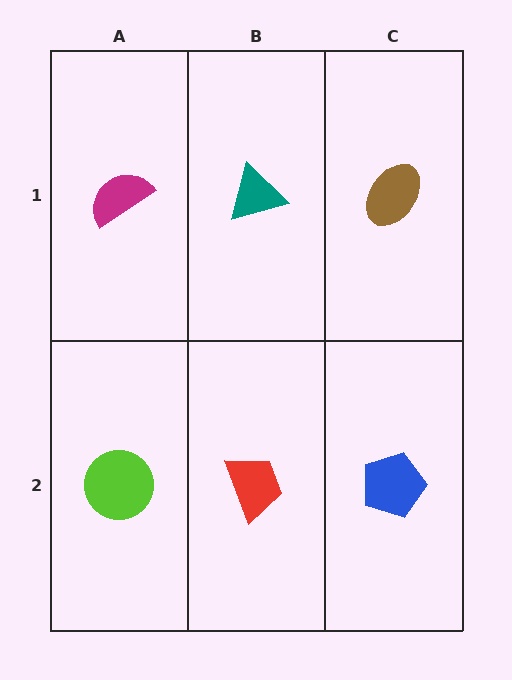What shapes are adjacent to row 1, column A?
A lime circle (row 2, column A), a teal triangle (row 1, column B).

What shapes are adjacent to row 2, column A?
A magenta semicircle (row 1, column A), a red trapezoid (row 2, column B).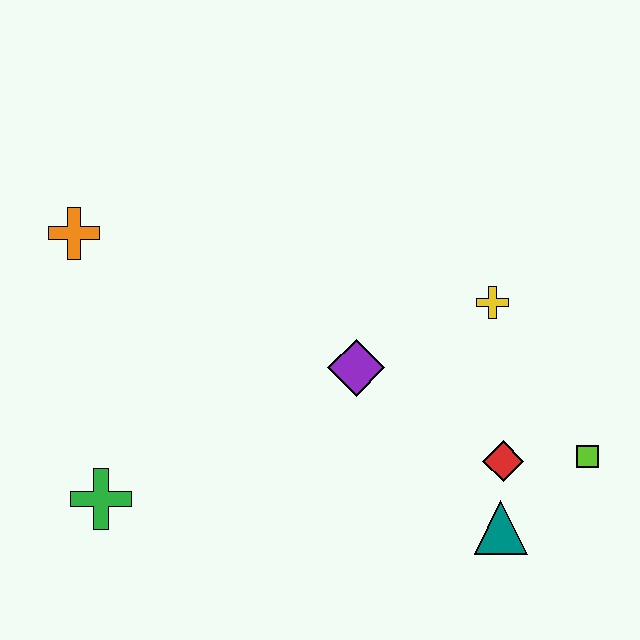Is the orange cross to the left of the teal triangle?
Yes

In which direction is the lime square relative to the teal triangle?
The lime square is to the right of the teal triangle.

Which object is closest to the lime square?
The red diamond is closest to the lime square.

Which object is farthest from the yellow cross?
The green cross is farthest from the yellow cross.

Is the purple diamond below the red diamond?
No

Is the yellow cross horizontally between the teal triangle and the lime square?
No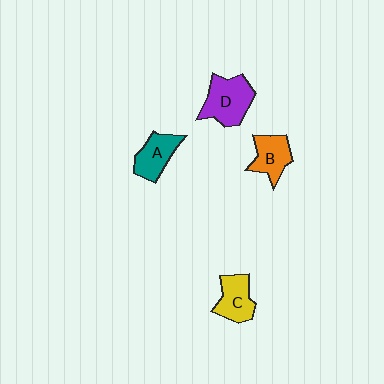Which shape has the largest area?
Shape D (purple).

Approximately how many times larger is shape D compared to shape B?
Approximately 1.4 times.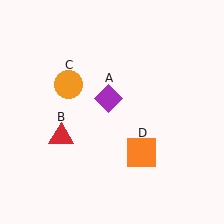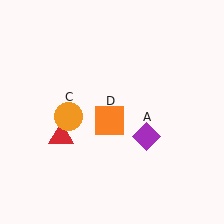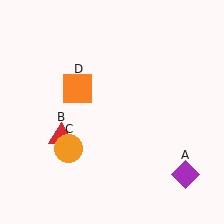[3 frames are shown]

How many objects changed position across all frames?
3 objects changed position: purple diamond (object A), orange circle (object C), orange square (object D).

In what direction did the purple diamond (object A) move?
The purple diamond (object A) moved down and to the right.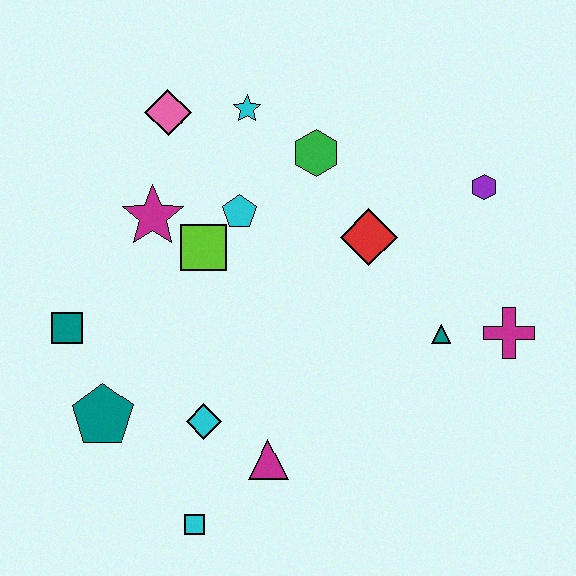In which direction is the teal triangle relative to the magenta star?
The teal triangle is to the right of the magenta star.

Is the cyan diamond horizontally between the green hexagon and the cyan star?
No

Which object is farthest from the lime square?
The magenta cross is farthest from the lime square.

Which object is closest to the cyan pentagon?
The lime square is closest to the cyan pentagon.